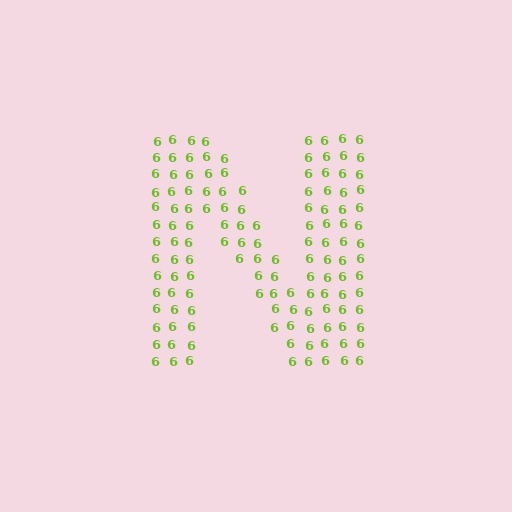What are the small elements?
The small elements are digit 6's.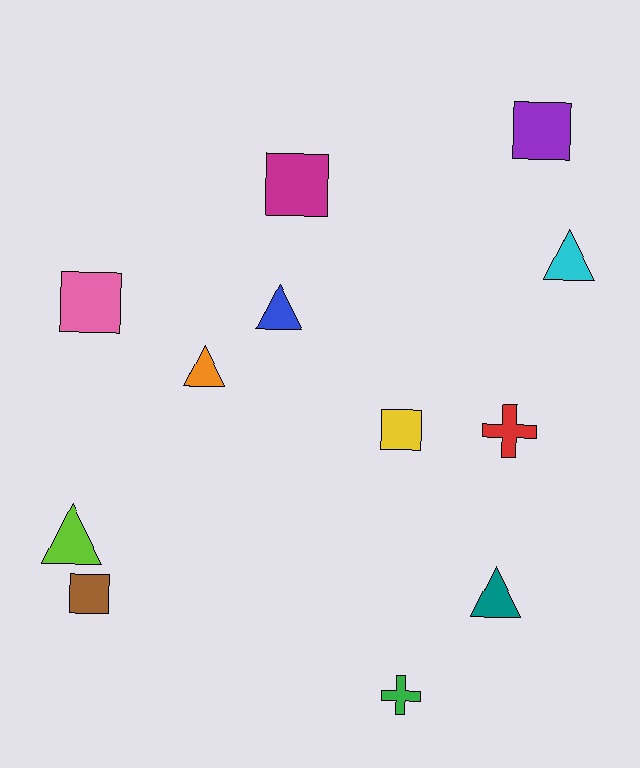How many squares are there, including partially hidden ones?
There are 5 squares.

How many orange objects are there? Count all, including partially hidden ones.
There is 1 orange object.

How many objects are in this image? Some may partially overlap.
There are 12 objects.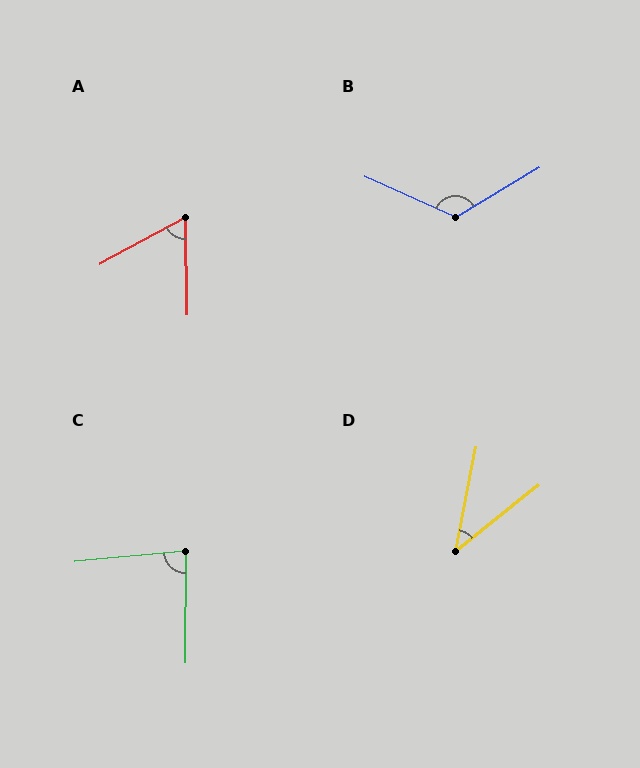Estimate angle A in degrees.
Approximately 62 degrees.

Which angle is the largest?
B, at approximately 125 degrees.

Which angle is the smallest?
D, at approximately 41 degrees.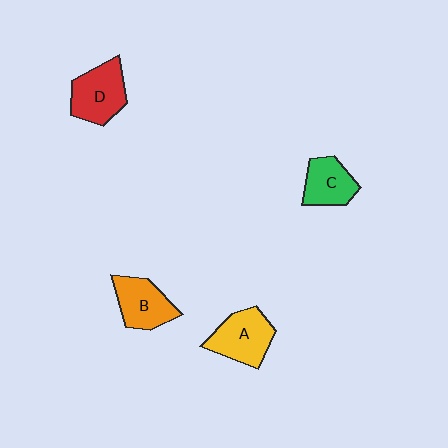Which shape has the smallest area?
Shape C (green).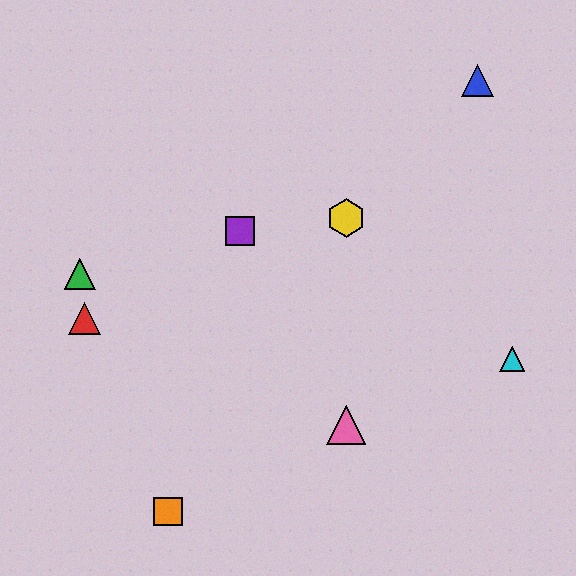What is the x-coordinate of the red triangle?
The red triangle is at x≈85.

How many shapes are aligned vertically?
2 shapes (the yellow hexagon, the pink triangle) are aligned vertically.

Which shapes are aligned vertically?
The yellow hexagon, the pink triangle are aligned vertically.